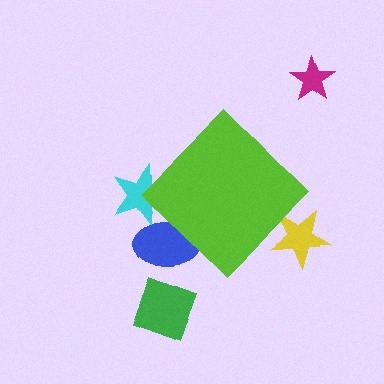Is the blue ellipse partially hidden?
Yes, the blue ellipse is partially hidden behind the lime diamond.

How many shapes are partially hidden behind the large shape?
3 shapes are partially hidden.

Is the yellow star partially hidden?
Yes, the yellow star is partially hidden behind the lime diamond.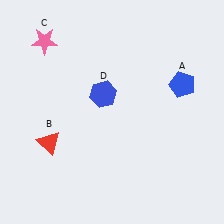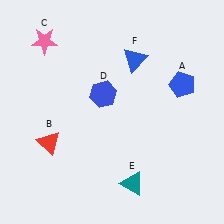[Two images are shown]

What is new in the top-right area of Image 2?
A blue triangle (F) was added in the top-right area of Image 2.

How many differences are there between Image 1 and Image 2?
There are 2 differences between the two images.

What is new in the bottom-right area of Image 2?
A teal triangle (E) was added in the bottom-right area of Image 2.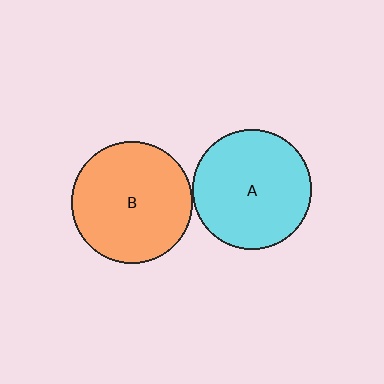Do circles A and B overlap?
Yes.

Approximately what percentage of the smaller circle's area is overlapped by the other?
Approximately 5%.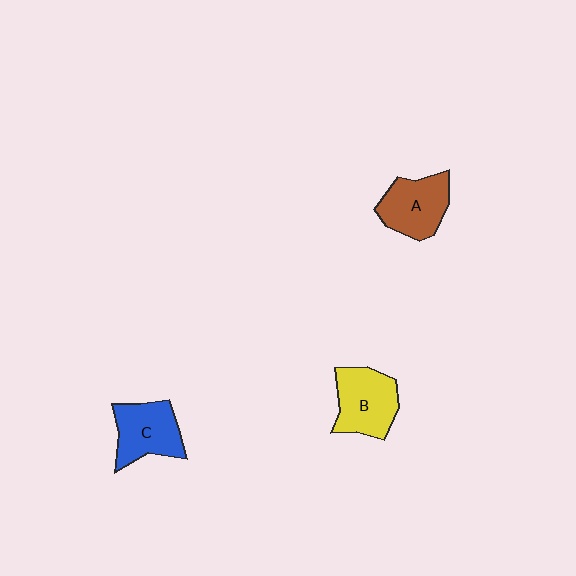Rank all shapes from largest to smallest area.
From largest to smallest: B (yellow), A (brown), C (blue).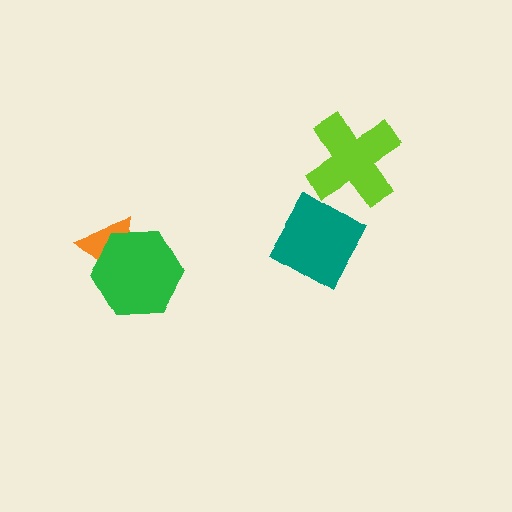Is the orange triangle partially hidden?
Yes, it is partially covered by another shape.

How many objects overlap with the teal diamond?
0 objects overlap with the teal diamond.